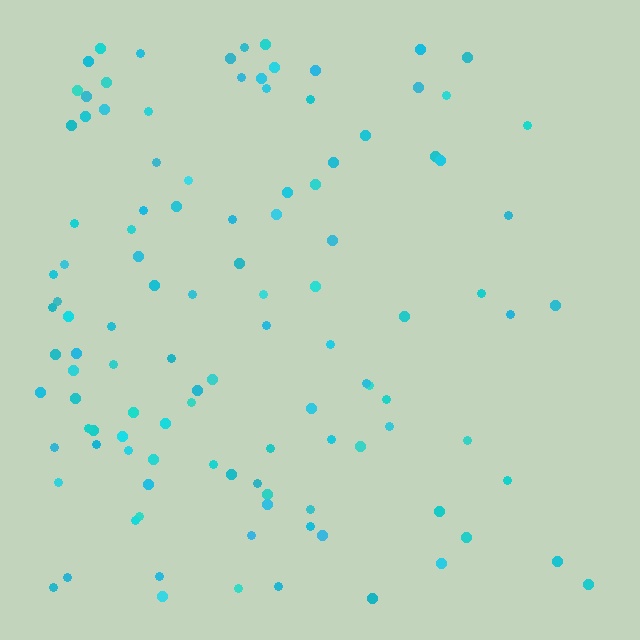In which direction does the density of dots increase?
From right to left, with the left side densest.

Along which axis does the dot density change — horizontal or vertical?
Horizontal.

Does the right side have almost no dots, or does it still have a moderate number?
Still a moderate number, just noticeably fewer than the left.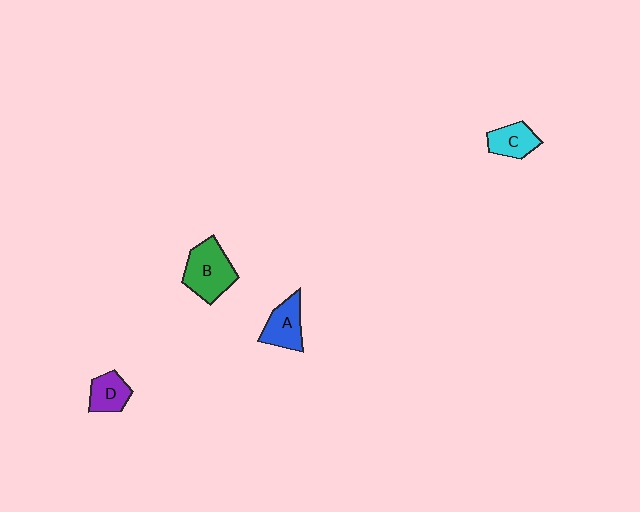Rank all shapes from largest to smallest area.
From largest to smallest: B (green), A (blue), C (cyan), D (purple).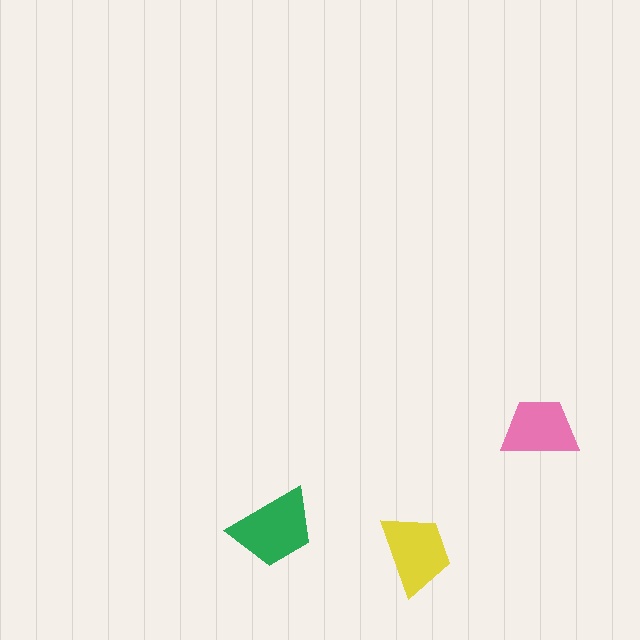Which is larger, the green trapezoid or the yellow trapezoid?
The green one.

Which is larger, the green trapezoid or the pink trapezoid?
The green one.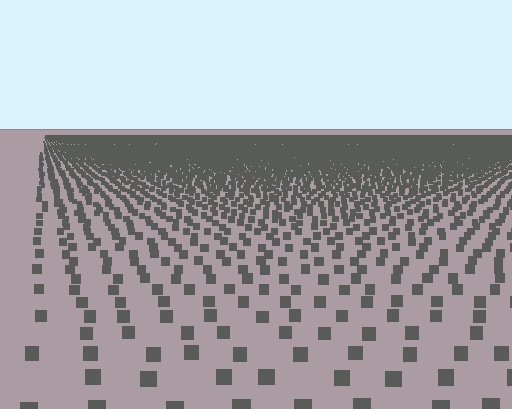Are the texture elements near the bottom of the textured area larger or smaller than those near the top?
Larger. Near the bottom, elements are closer to the viewer and appear at a bigger on-screen size.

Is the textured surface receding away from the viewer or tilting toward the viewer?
The surface is receding away from the viewer. Texture elements get smaller and denser toward the top.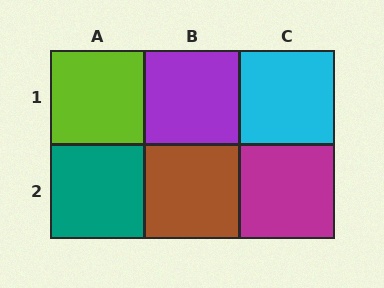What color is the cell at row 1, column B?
Purple.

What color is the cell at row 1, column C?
Cyan.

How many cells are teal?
1 cell is teal.